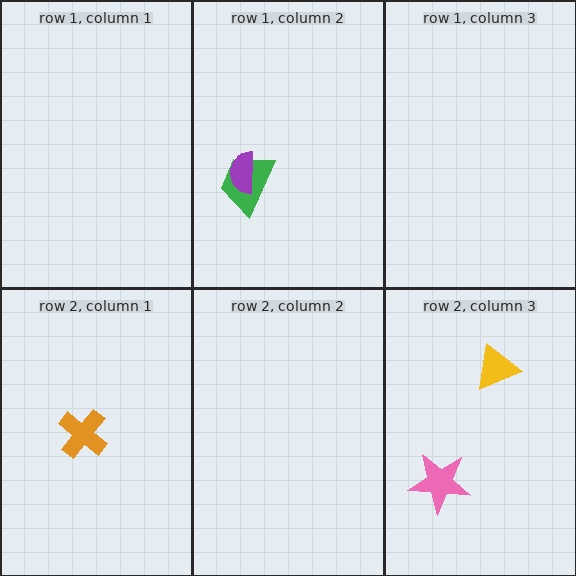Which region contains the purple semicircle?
The row 1, column 2 region.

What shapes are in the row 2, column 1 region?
The orange cross.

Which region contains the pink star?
The row 2, column 3 region.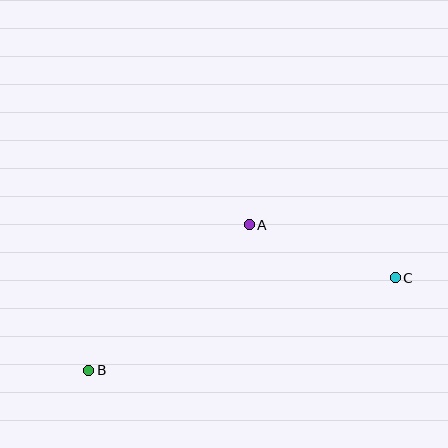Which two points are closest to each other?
Points A and C are closest to each other.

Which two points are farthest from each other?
Points B and C are farthest from each other.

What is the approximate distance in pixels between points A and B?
The distance between A and B is approximately 217 pixels.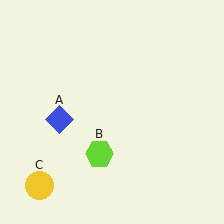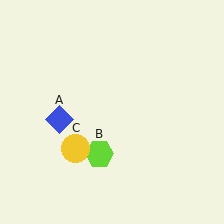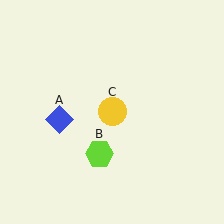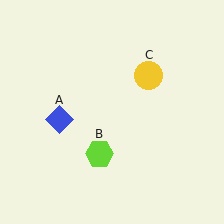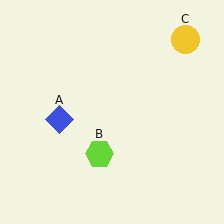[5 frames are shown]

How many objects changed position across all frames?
1 object changed position: yellow circle (object C).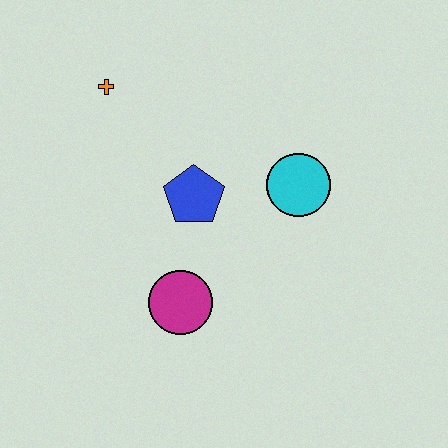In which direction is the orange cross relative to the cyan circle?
The orange cross is to the left of the cyan circle.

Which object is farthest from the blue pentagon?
The orange cross is farthest from the blue pentagon.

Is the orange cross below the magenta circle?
No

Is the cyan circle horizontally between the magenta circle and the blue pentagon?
No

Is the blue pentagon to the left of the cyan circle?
Yes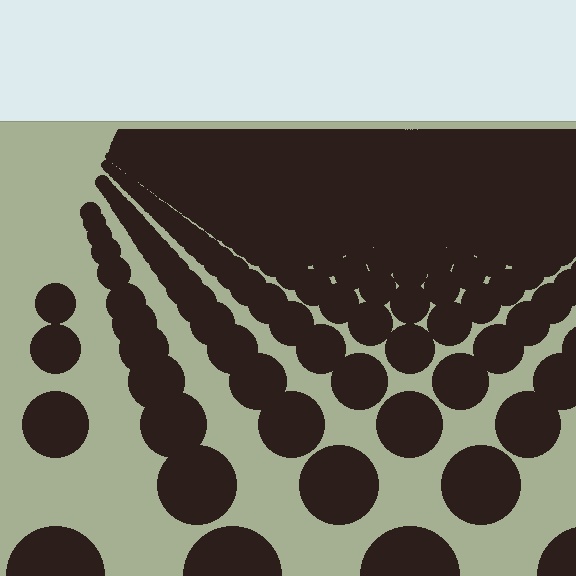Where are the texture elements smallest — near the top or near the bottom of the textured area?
Near the top.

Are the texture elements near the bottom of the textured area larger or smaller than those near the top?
Larger. Near the bottom, elements are closer to the viewer and appear at a bigger on-screen size.